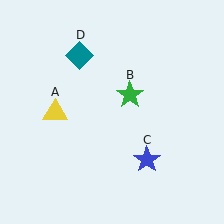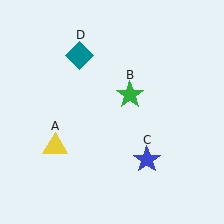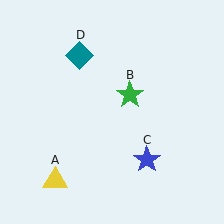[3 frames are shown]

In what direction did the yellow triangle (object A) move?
The yellow triangle (object A) moved down.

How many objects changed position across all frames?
1 object changed position: yellow triangle (object A).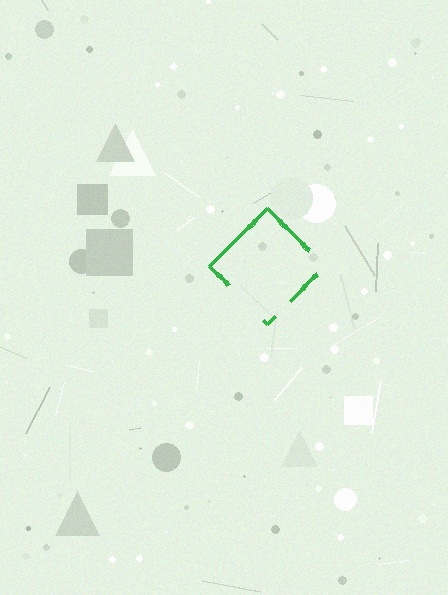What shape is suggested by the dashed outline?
The dashed outline suggests a diamond.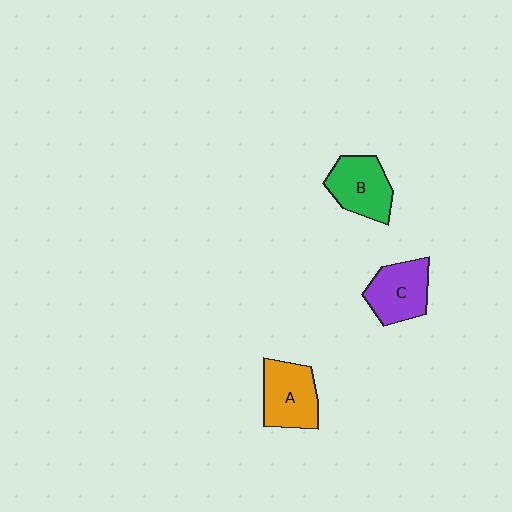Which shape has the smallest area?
Shape C (purple).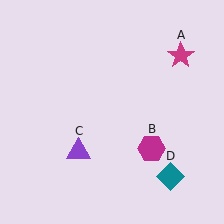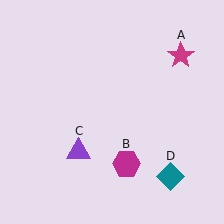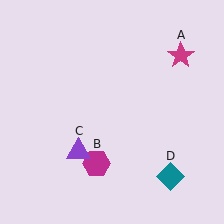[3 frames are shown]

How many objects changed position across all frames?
1 object changed position: magenta hexagon (object B).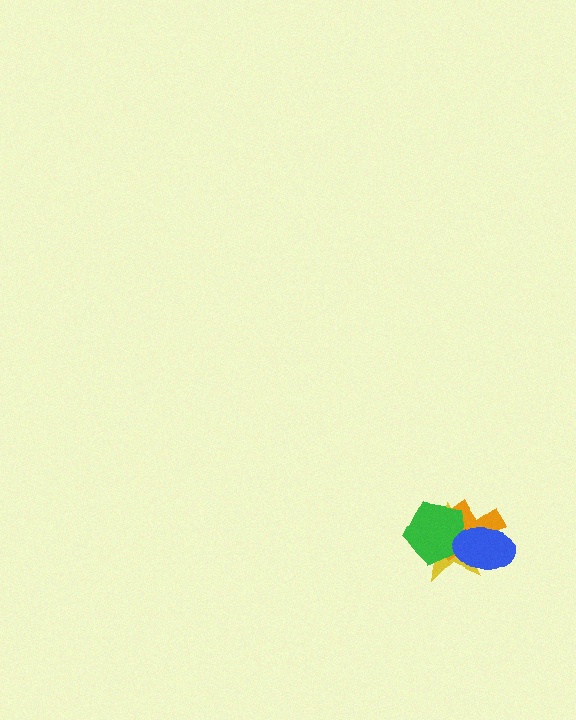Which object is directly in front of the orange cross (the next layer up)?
The green pentagon is directly in front of the orange cross.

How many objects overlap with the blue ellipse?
3 objects overlap with the blue ellipse.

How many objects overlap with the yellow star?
3 objects overlap with the yellow star.